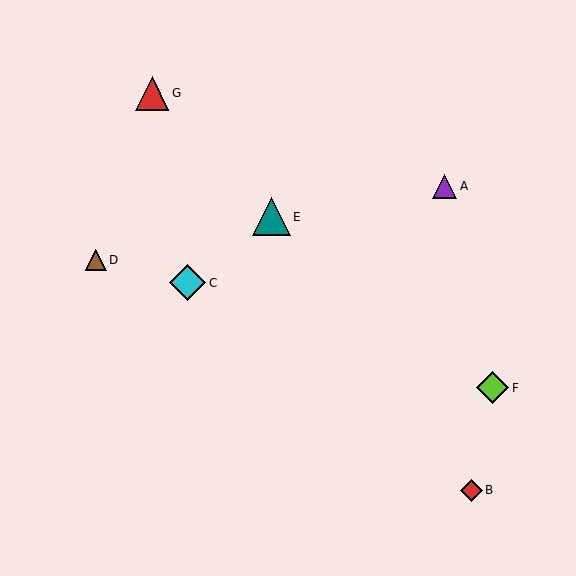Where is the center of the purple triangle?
The center of the purple triangle is at (445, 186).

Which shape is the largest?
The teal triangle (labeled E) is the largest.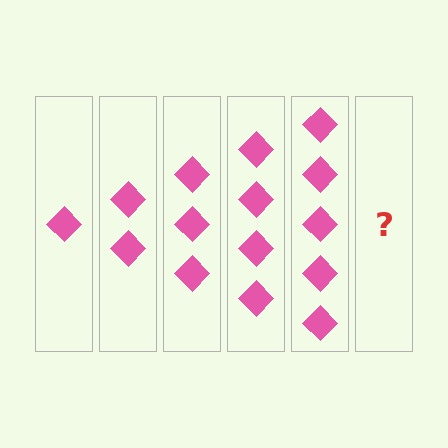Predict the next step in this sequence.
The next step is 6 diamonds.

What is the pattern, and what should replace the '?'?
The pattern is that each step adds one more diamond. The '?' should be 6 diamonds.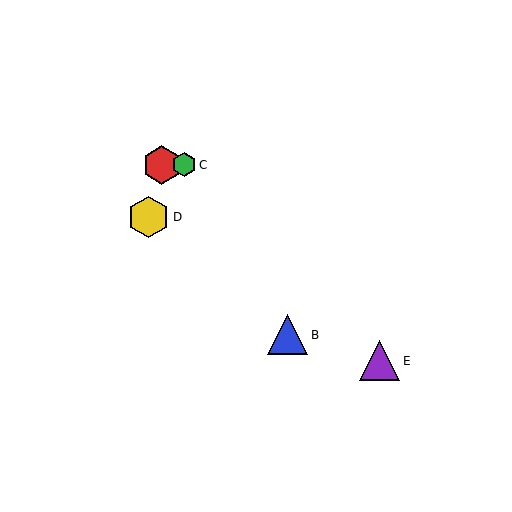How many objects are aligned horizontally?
2 objects (A, C) are aligned horizontally.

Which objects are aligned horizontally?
Objects A, C are aligned horizontally.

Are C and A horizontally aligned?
Yes, both are at y≈165.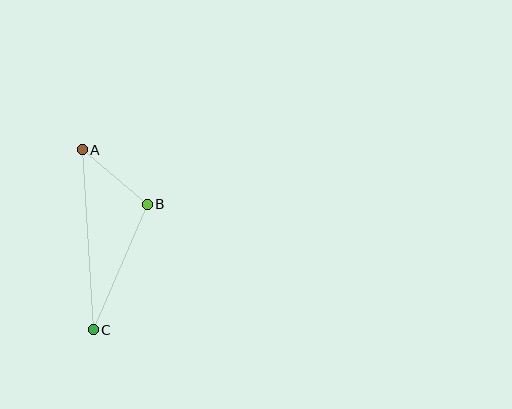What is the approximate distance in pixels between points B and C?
The distance between B and C is approximately 137 pixels.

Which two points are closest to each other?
Points A and B are closest to each other.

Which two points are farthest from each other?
Points A and C are farthest from each other.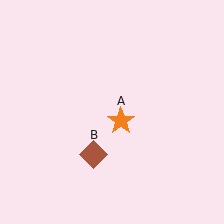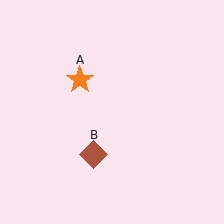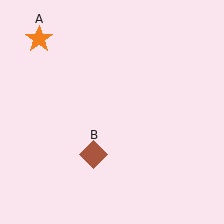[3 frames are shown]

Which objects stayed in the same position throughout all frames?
Brown diamond (object B) remained stationary.